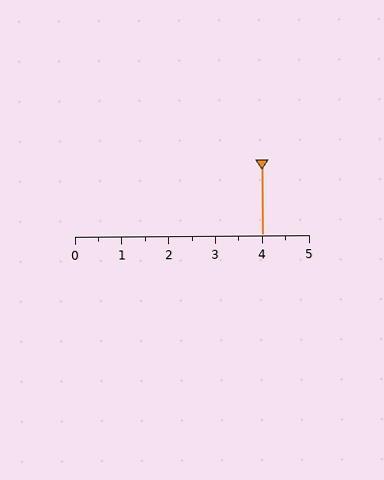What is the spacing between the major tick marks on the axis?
The major ticks are spaced 1 apart.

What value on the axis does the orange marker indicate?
The marker indicates approximately 4.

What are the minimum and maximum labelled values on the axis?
The axis runs from 0 to 5.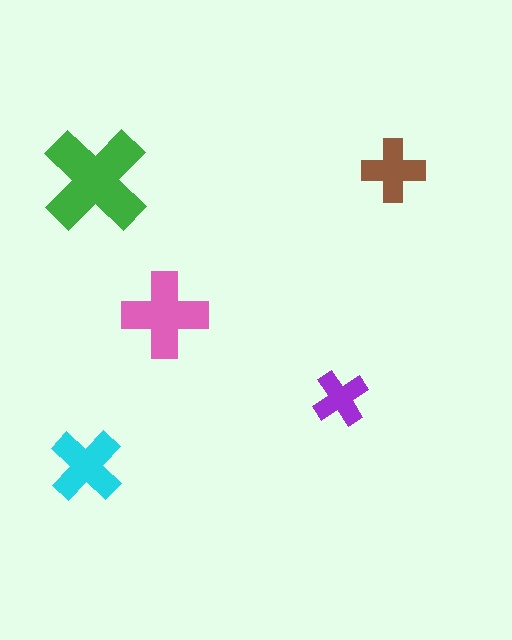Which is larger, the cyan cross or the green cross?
The green one.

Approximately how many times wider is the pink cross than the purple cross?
About 1.5 times wider.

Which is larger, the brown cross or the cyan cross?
The cyan one.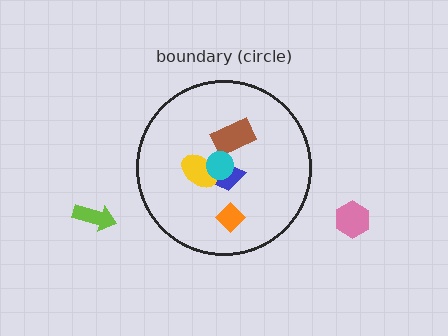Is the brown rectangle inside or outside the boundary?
Inside.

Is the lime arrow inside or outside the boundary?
Outside.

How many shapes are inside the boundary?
5 inside, 2 outside.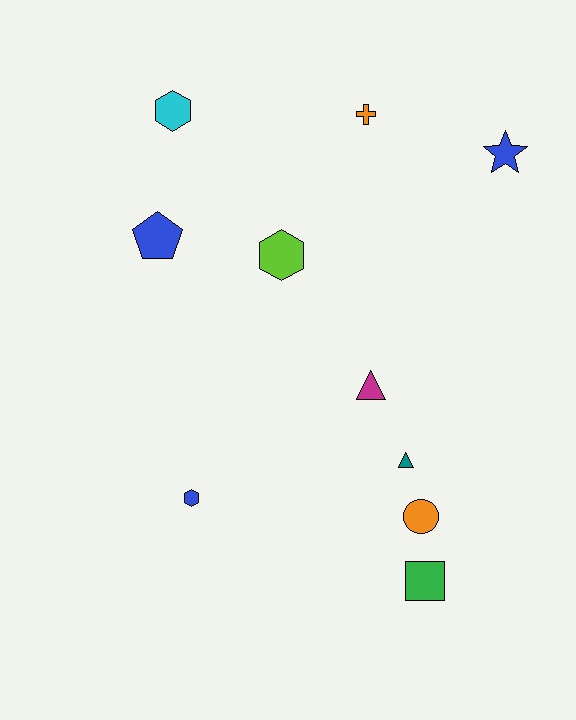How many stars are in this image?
There is 1 star.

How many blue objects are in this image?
There are 3 blue objects.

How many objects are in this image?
There are 10 objects.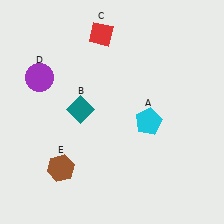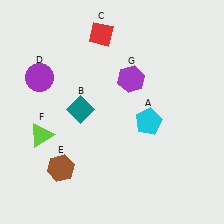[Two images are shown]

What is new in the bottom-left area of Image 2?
A lime triangle (F) was added in the bottom-left area of Image 2.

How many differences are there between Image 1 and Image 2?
There are 2 differences between the two images.